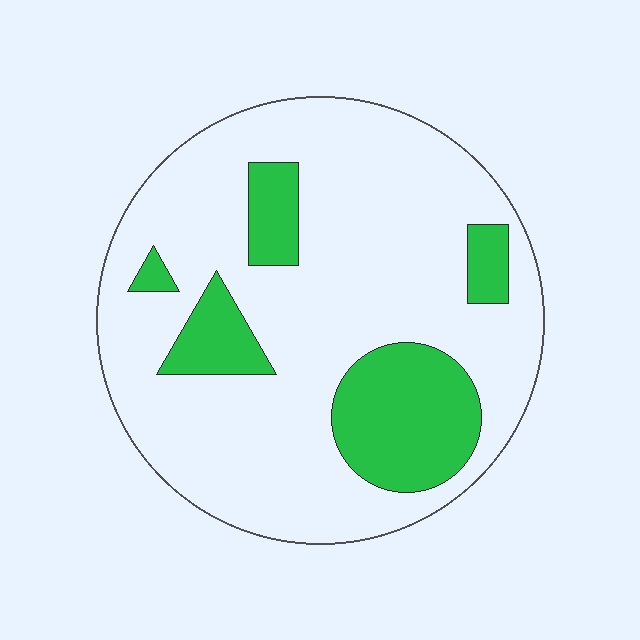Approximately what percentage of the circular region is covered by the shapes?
Approximately 20%.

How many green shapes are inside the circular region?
5.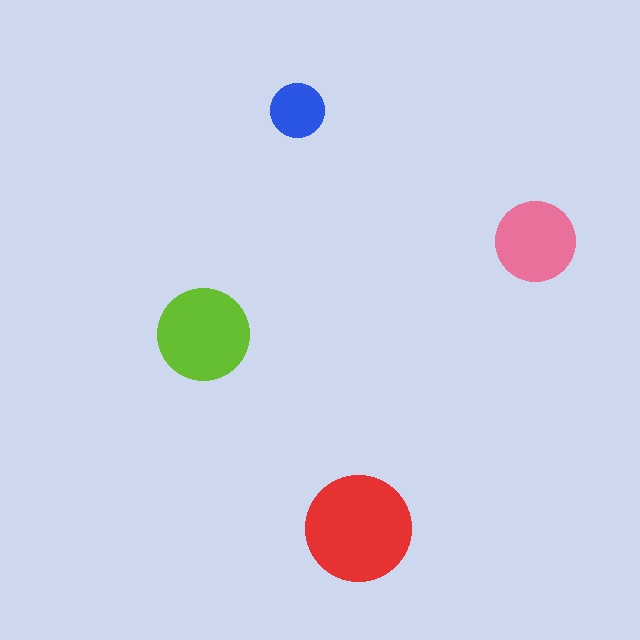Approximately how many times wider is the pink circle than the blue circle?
About 1.5 times wider.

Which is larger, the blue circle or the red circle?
The red one.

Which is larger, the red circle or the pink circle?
The red one.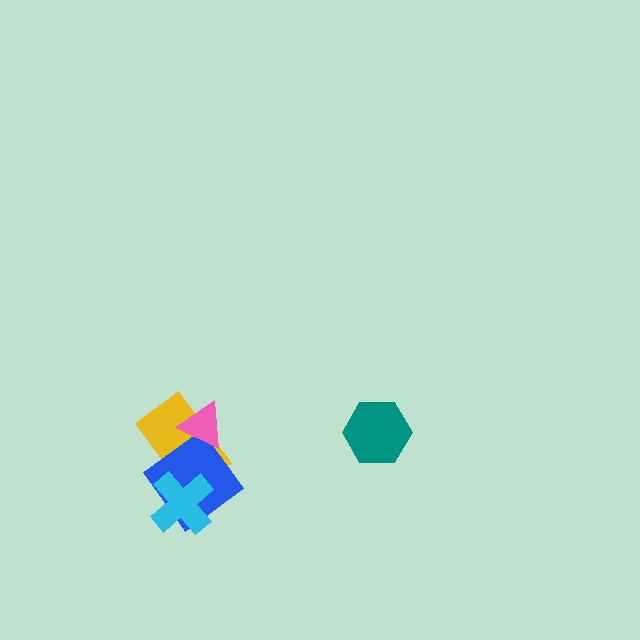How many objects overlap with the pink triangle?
2 objects overlap with the pink triangle.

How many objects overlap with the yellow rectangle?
3 objects overlap with the yellow rectangle.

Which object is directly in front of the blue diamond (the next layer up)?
The pink triangle is directly in front of the blue diamond.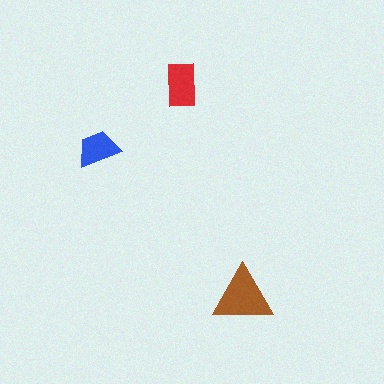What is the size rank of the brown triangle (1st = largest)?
1st.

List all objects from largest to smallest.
The brown triangle, the red rectangle, the blue trapezoid.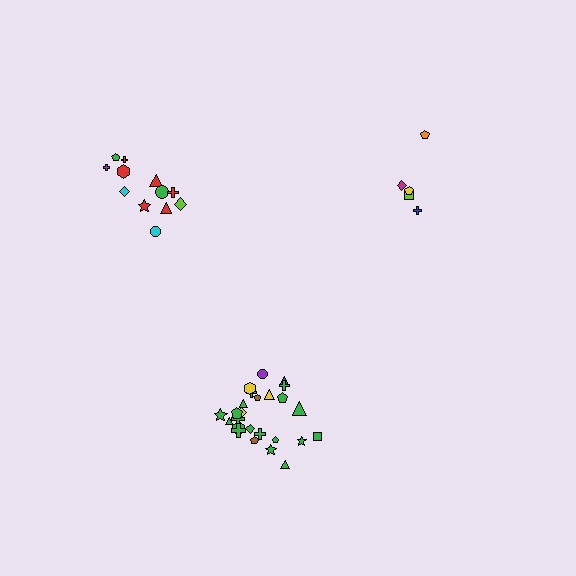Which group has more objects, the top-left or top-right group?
The top-left group.